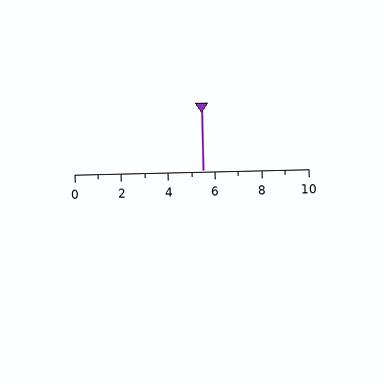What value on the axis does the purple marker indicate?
The marker indicates approximately 5.5.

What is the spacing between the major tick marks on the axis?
The major ticks are spaced 2 apart.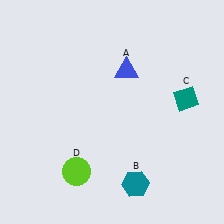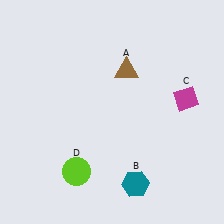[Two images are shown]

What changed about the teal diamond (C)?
In Image 1, C is teal. In Image 2, it changed to magenta.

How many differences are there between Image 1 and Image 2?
There are 2 differences between the two images.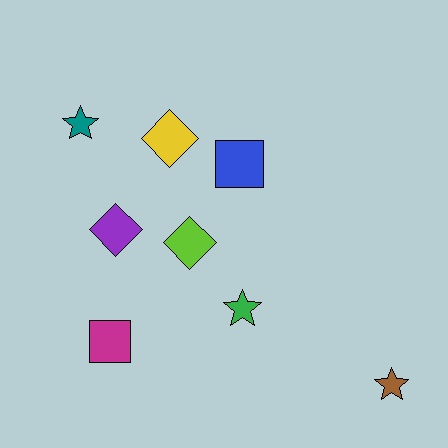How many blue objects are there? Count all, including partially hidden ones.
There is 1 blue object.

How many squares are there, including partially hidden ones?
There are 2 squares.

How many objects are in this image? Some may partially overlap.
There are 8 objects.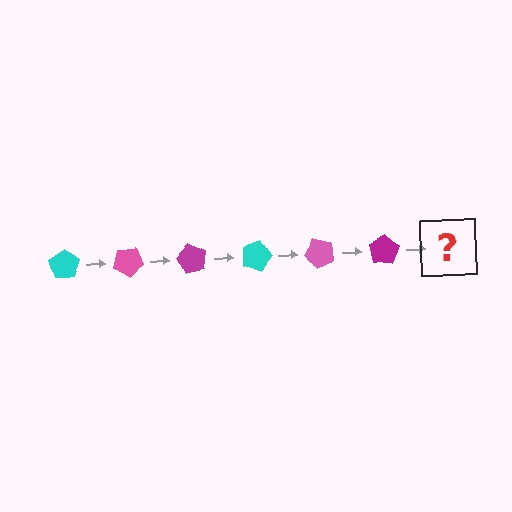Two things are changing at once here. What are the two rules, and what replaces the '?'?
The two rules are that it rotates 30 degrees each step and the color cycles through cyan, pink, and magenta. The '?' should be a cyan pentagon, rotated 180 degrees from the start.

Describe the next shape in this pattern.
It should be a cyan pentagon, rotated 180 degrees from the start.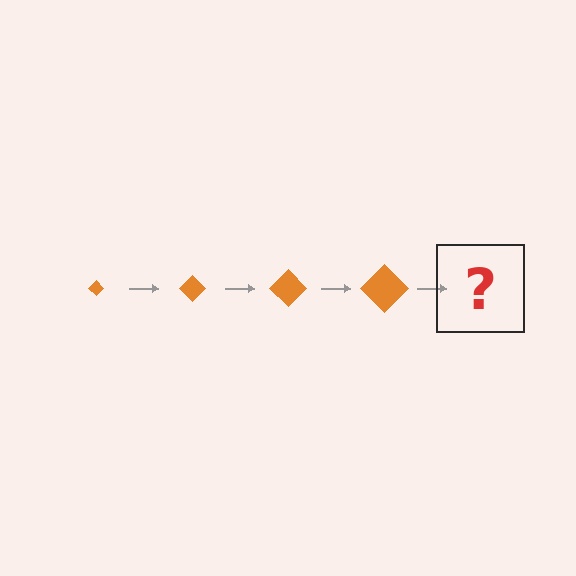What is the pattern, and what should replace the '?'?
The pattern is that the diamond gets progressively larger each step. The '?' should be an orange diamond, larger than the previous one.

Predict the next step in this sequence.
The next step is an orange diamond, larger than the previous one.